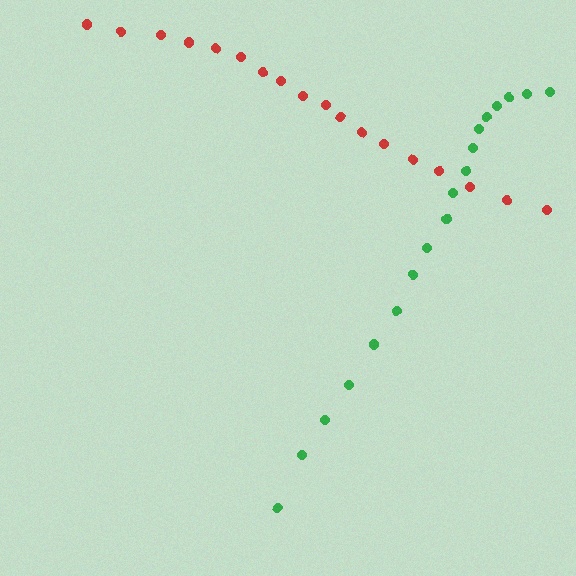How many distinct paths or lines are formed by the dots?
There are 2 distinct paths.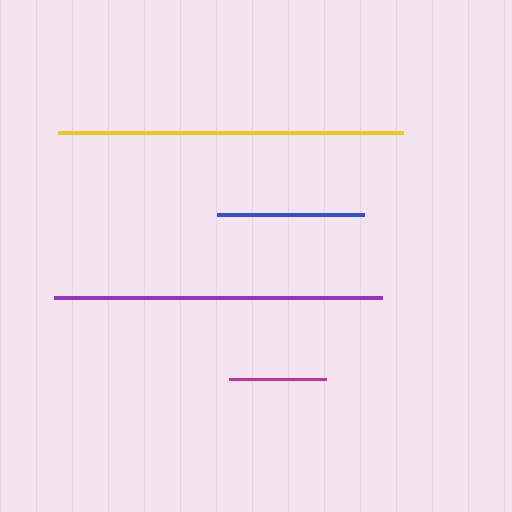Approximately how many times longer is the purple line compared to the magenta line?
The purple line is approximately 3.4 times the length of the magenta line.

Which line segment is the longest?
The yellow line is the longest at approximately 345 pixels.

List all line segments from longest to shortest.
From longest to shortest: yellow, purple, blue, magenta.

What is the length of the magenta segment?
The magenta segment is approximately 97 pixels long.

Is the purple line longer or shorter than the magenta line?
The purple line is longer than the magenta line.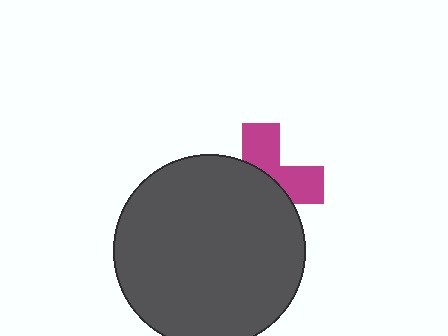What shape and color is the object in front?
The object in front is a dark gray circle.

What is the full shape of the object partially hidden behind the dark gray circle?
The partially hidden object is a magenta cross.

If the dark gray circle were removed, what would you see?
You would see the complete magenta cross.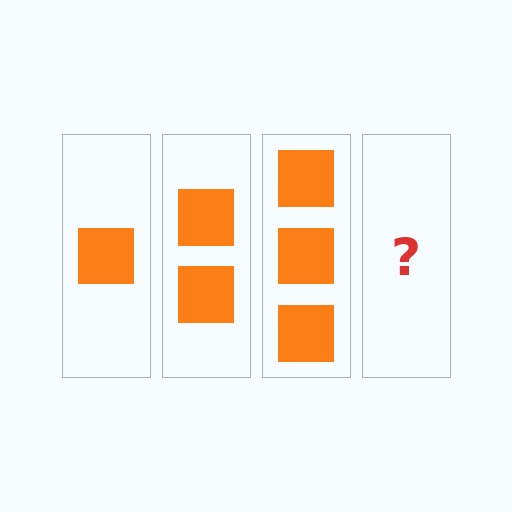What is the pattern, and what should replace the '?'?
The pattern is that each step adds one more square. The '?' should be 4 squares.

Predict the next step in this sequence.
The next step is 4 squares.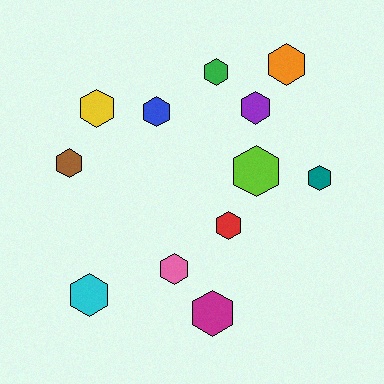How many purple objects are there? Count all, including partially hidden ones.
There is 1 purple object.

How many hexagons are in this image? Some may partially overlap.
There are 12 hexagons.